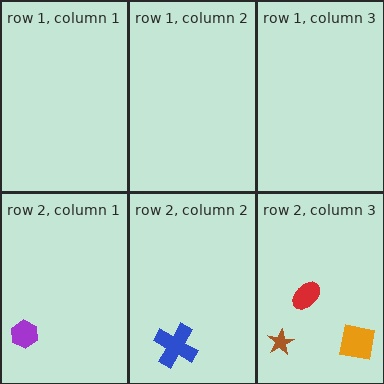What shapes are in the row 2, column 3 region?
The orange square, the brown star, the red ellipse.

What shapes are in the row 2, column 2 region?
The blue cross.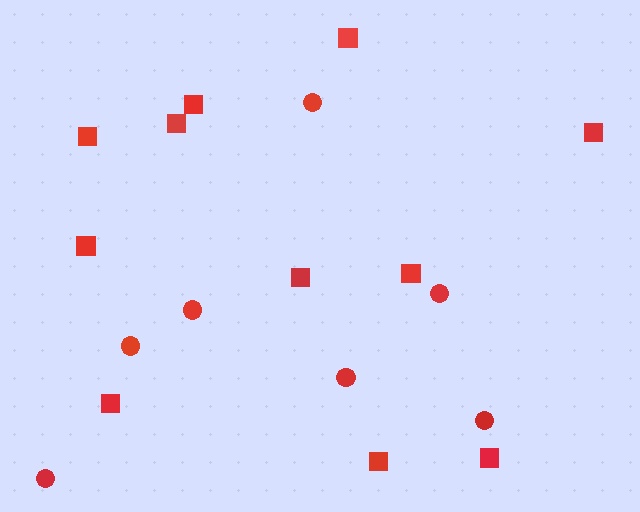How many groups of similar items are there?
There are 2 groups: one group of squares (11) and one group of circles (7).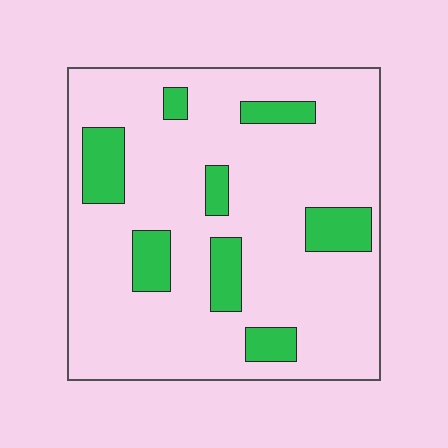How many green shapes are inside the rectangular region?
8.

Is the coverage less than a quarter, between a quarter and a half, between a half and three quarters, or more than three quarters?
Less than a quarter.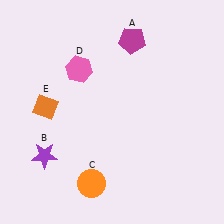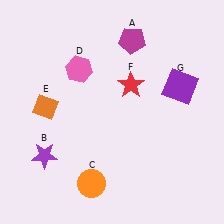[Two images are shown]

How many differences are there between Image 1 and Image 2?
There are 2 differences between the two images.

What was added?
A red star (F), a purple square (G) were added in Image 2.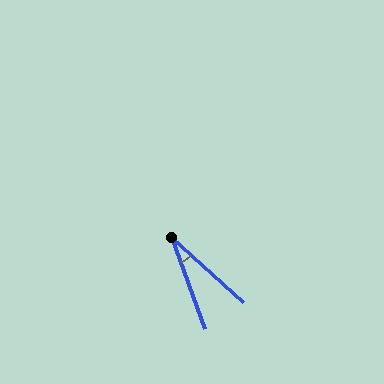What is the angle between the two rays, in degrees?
Approximately 28 degrees.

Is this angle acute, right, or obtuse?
It is acute.